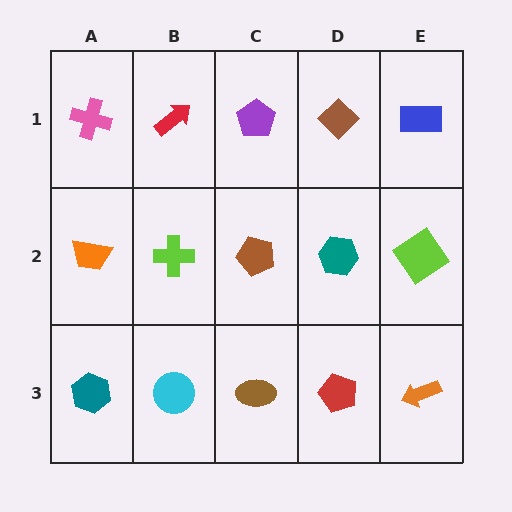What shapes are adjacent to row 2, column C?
A purple pentagon (row 1, column C), a brown ellipse (row 3, column C), a lime cross (row 2, column B), a teal hexagon (row 2, column D).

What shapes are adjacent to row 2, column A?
A pink cross (row 1, column A), a teal hexagon (row 3, column A), a lime cross (row 2, column B).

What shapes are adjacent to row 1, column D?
A teal hexagon (row 2, column D), a purple pentagon (row 1, column C), a blue rectangle (row 1, column E).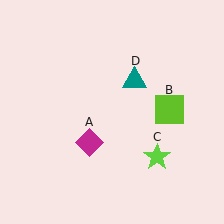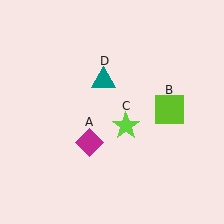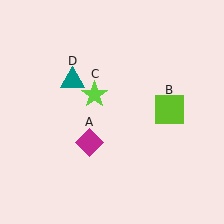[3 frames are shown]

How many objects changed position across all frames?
2 objects changed position: lime star (object C), teal triangle (object D).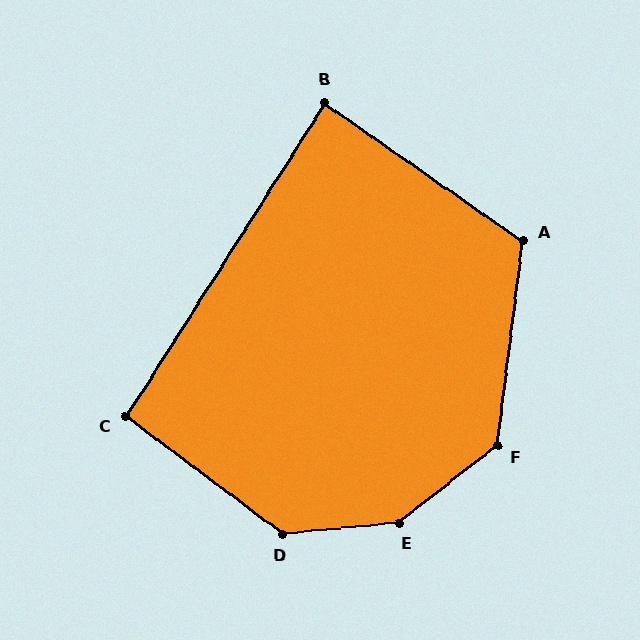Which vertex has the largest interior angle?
E, at approximately 148 degrees.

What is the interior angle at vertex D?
Approximately 138 degrees (obtuse).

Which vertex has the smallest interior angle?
B, at approximately 87 degrees.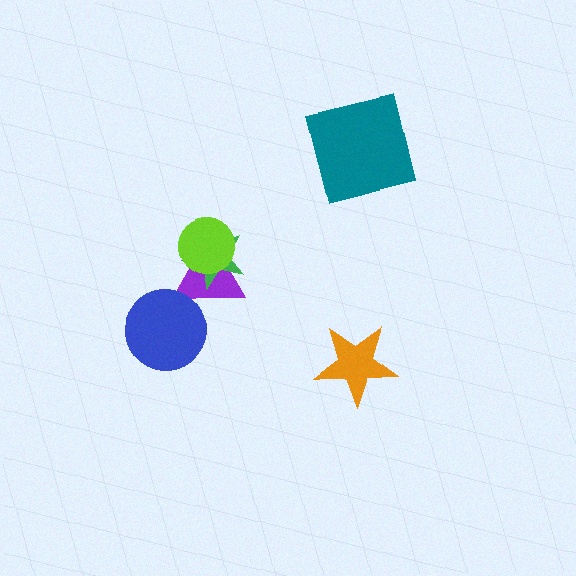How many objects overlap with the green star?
2 objects overlap with the green star.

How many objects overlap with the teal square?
0 objects overlap with the teal square.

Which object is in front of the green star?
The lime circle is in front of the green star.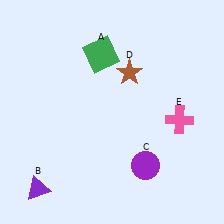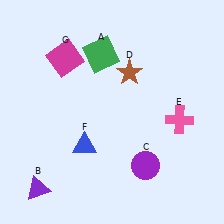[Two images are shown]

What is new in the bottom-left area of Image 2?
A blue triangle (F) was added in the bottom-left area of Image 2.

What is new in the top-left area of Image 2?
A magenta square (G) was added in the top-left area of Image 2.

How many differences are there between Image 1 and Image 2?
There are 2 differences between the two images.